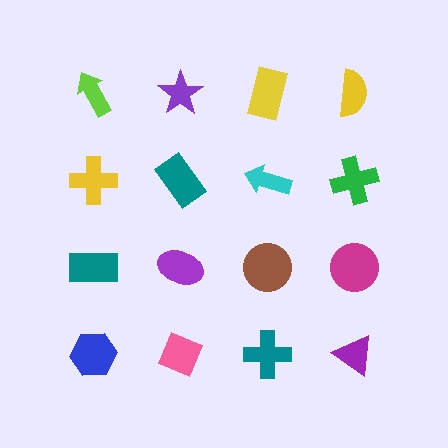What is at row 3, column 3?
A brown circle.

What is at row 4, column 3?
A teal cross.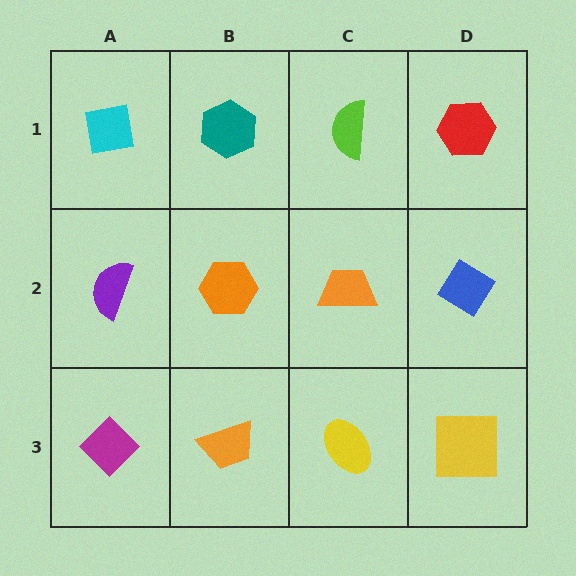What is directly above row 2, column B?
A teal hexagon.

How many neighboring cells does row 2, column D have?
3.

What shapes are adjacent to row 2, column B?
A teal hexagon (row 1, column B), an orange trapezoid (row 3, column B), a purple semicircle (row 2, column A), an orange trapezoid (row 2, column C).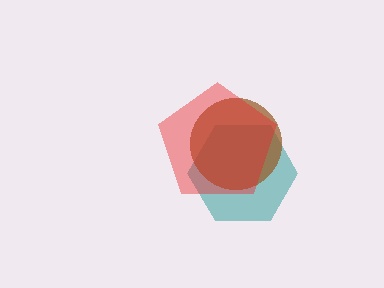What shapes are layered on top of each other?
The layered shapes are: a teal hexagon, a brown circle, a red pentagon.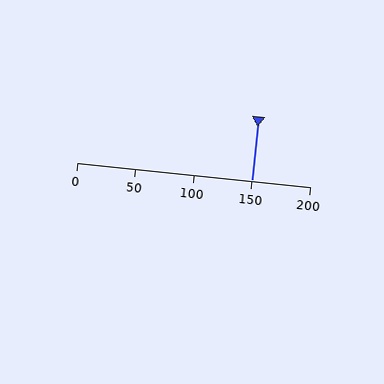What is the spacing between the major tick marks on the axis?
The major ticks are spaced 50 apart.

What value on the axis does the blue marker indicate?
The marker indicates approximately 150.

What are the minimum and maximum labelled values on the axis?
The axis runs from 0 to 200.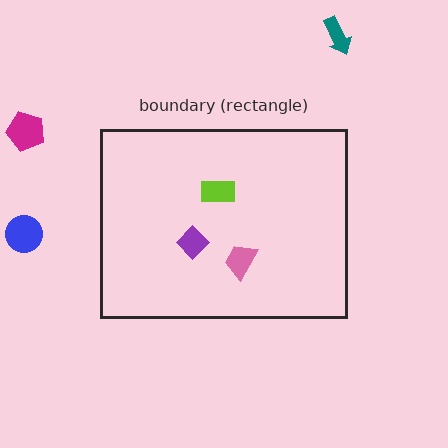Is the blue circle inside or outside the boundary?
Outside.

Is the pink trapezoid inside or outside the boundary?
Inside.